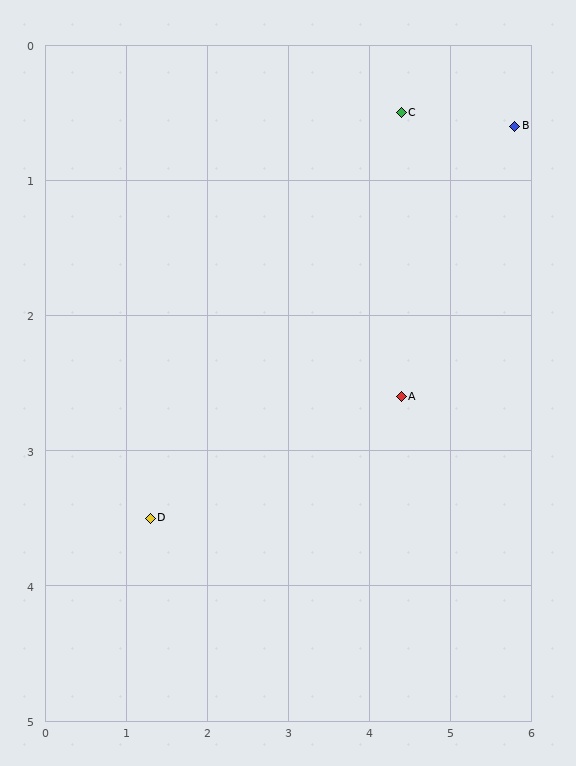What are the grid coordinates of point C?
Point C is at approximately (4.4, 0.5).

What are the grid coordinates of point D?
Point D is at approximately (1.3, 3.5).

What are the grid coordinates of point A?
Point A is at approximately (4.4, 2.6).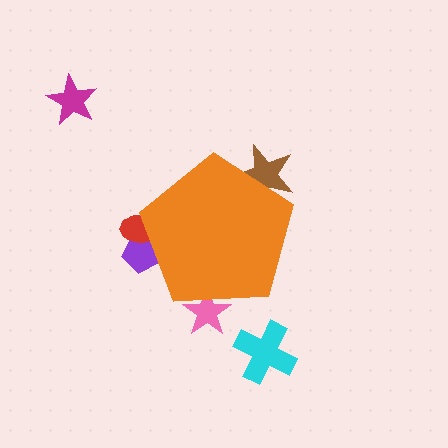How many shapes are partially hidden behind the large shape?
4 shapes are partially hidden.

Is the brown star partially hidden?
Yes, the brown star is partially hidden behind the orange pentagon.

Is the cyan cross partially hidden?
No, the cyan cross is fully visible.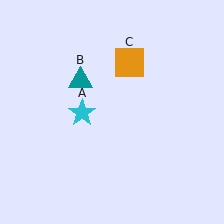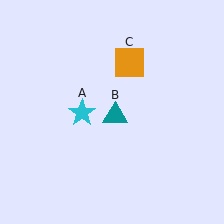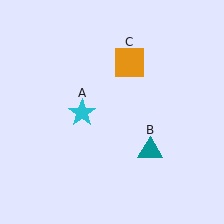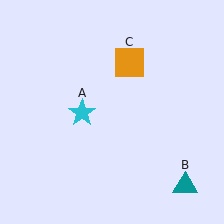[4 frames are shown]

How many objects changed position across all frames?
1 object changed position: teal triangle (object B).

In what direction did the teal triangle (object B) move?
The teal triangle (object B) moved down and to the right.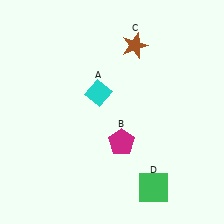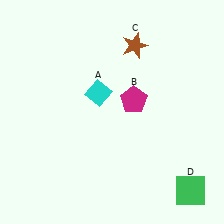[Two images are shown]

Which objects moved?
The objects that moved are: the magenta pentagon (B), the green square (D).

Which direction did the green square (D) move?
The green square (D) moved right.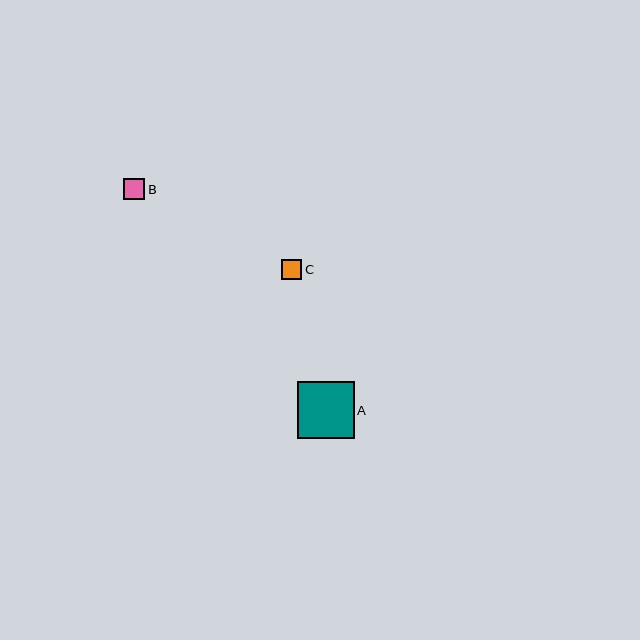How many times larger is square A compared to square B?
Square A is approximately 2.7 times the size of square B.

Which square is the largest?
Square A is the largest with a size of approximately 57 pixels.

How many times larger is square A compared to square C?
Square A is approximately 2.8 times the size of square C.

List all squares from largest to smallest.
From largest to smallest: A, B, C.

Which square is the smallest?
Square C is the smallest with a size of approximately 20 pixels.